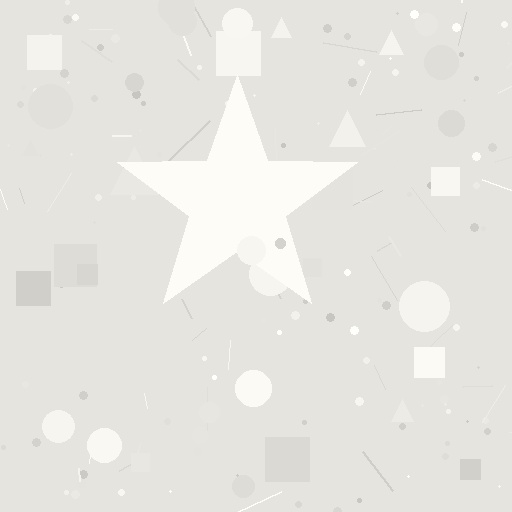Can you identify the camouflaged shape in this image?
The camouflaged shape is a star.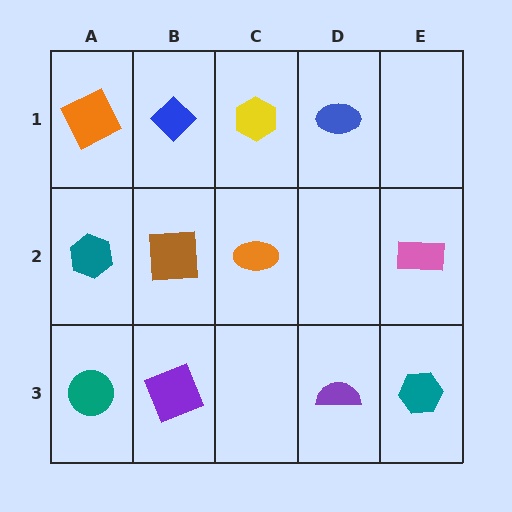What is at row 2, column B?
A brown square.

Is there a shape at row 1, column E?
No, that cell is empty.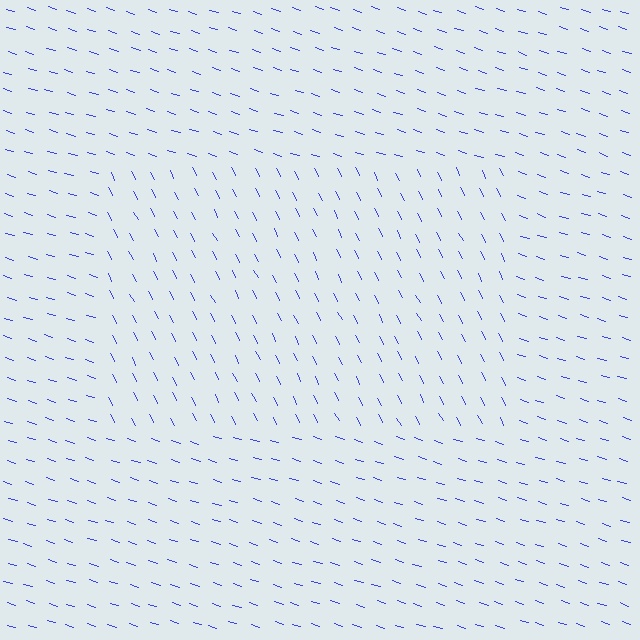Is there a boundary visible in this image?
Yes, there is a texture boundary formed by a change in line orientation.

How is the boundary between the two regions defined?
The boundary is defined purely by a change in line orientation (approximately 45 degrees difference). All lines are the same color and thickness.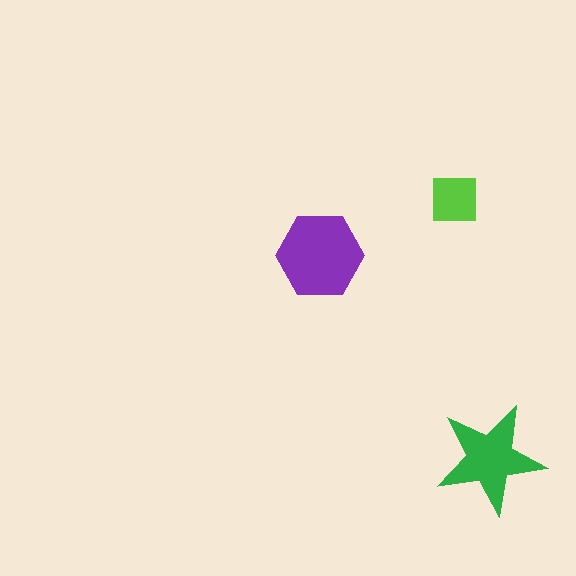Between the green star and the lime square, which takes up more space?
The green star.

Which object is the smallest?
The lime square.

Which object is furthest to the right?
The green star is rightmost.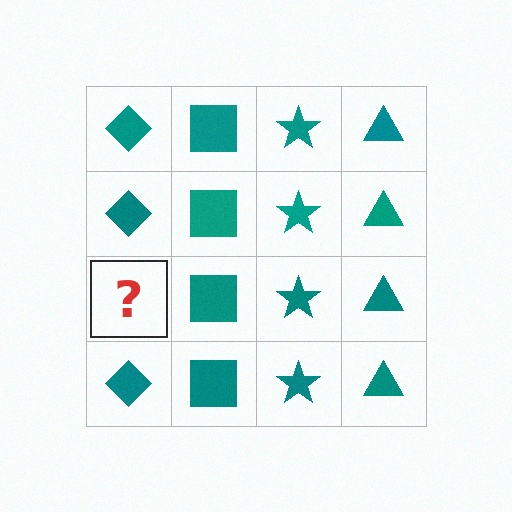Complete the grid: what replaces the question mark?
The question mark should be replaced with a teal diamond.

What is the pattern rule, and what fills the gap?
The rule is that each column has a consistent shape. The gap should be filled with a teal diamond.